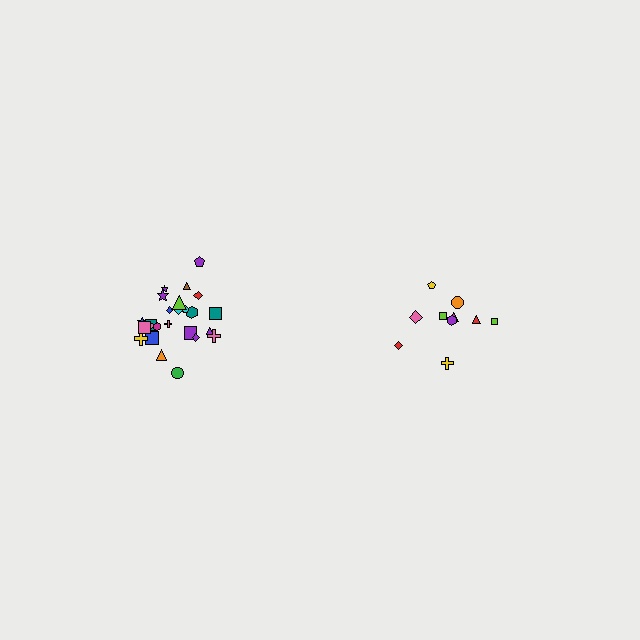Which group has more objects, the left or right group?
The left group.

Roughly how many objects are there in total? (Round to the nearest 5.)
Roughly 35 objects in total.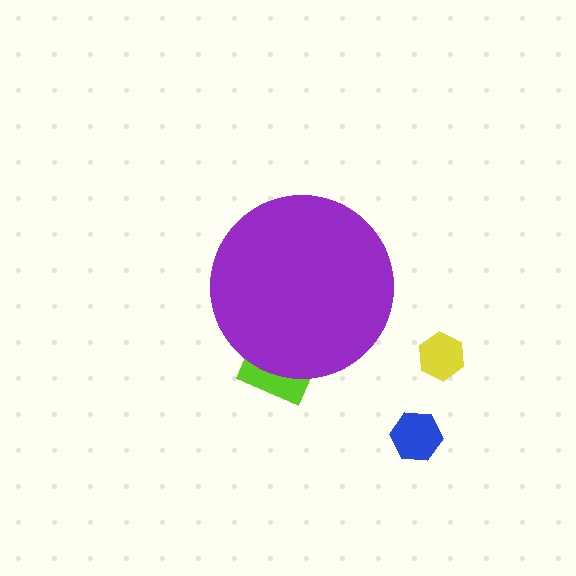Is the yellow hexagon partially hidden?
No, the yellow hexagon is fully visible.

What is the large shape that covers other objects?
A purple circle.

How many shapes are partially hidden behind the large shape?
1 shape is partially hidden.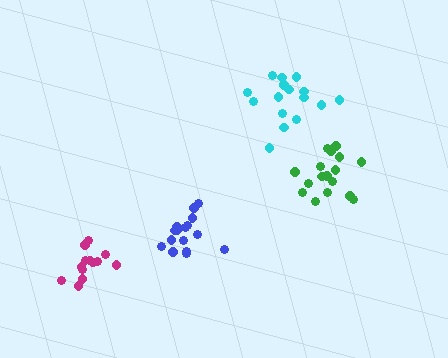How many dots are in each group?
Group 1: 18 dots, Group 2: 13 dots, Group 3: 16 dots, Group 4: 16 dots (63 total).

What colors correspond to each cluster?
The clusters are colored: green, magenta, blue, cyan.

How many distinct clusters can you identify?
There are 4 distinct clusters.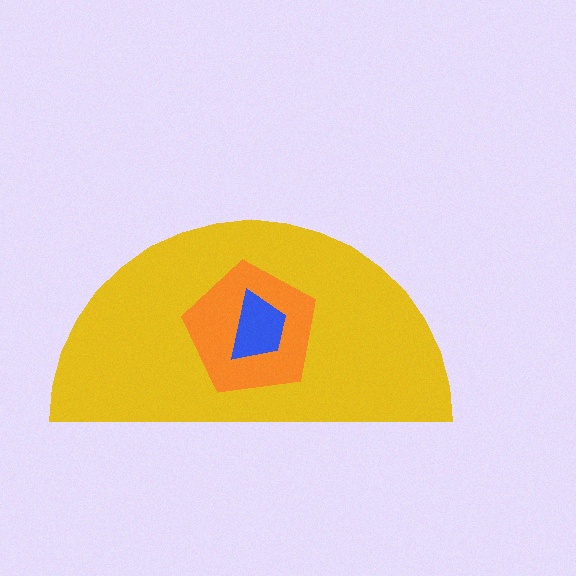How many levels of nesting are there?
3.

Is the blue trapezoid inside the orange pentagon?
Yes.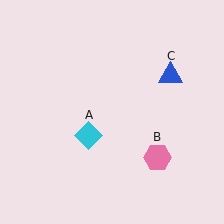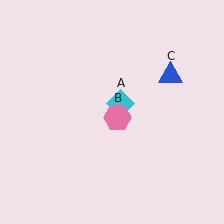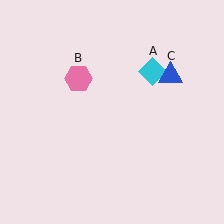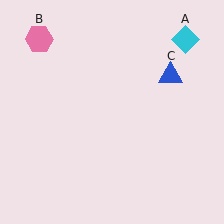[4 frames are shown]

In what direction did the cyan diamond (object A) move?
The cyan diamond (object A) moved up and to the right.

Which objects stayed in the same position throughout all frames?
Blue triangle (object C) remained stationary.